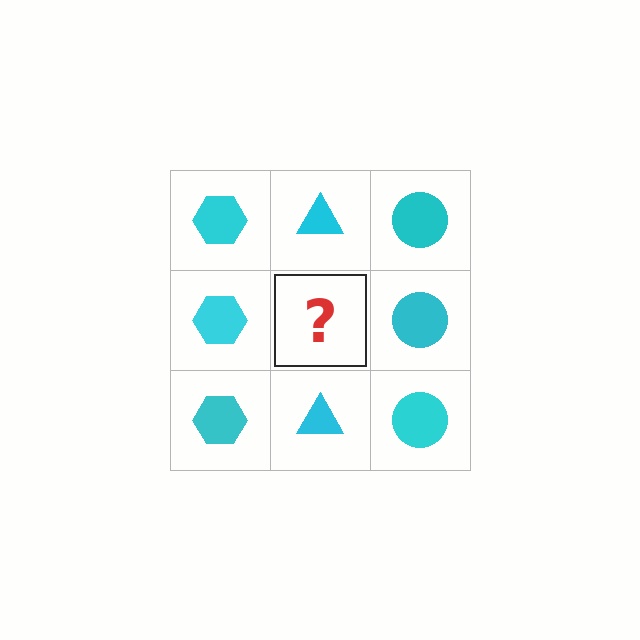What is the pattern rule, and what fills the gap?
The rule is that each column has a consistent shape. The gap should be filled with a cyan triangle.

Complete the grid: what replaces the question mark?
The question mark should be replaced with a cyan triangle.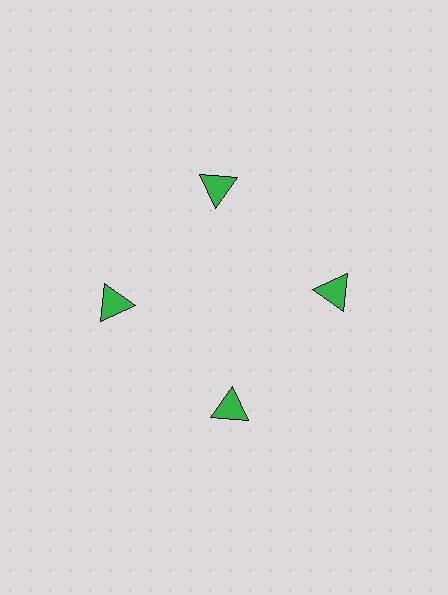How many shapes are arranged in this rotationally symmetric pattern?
There are 4 shapes, arranged in 4 groups of 1.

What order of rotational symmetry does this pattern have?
This pattern has 4-fold rotational symmetry.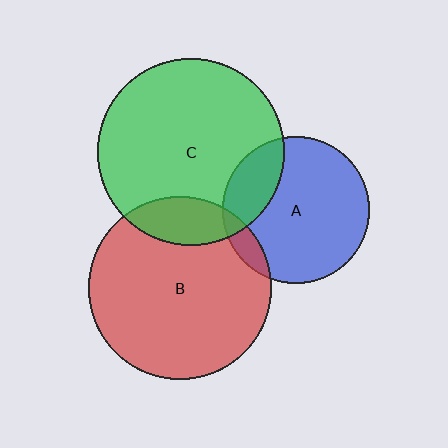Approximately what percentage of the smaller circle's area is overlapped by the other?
Approximately 10%.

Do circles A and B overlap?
Yes.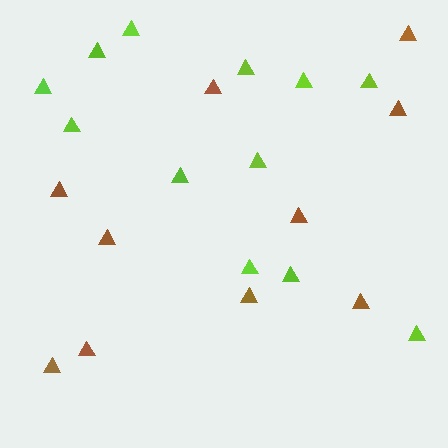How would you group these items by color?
There are 2 groups: one group of brown triangles (10) and one group of lime triangles (12).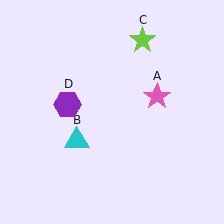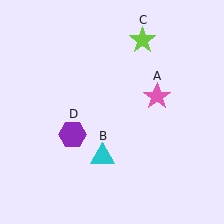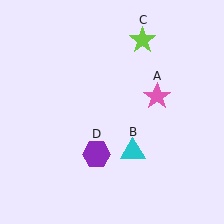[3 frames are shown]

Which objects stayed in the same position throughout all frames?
Pink star (object A) and lime star (object C) remained stationary.